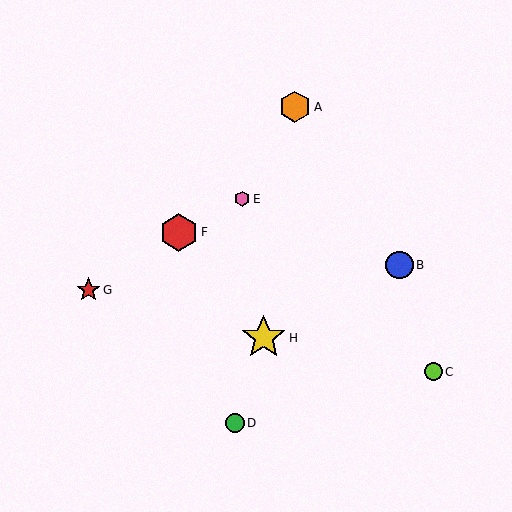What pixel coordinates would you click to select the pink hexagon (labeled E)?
Click at (242, 199) to select the pink hexagon E.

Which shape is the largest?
The yellow star (labeled H) is the largest.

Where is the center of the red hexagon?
The center of the red hexagon is at (179, 233).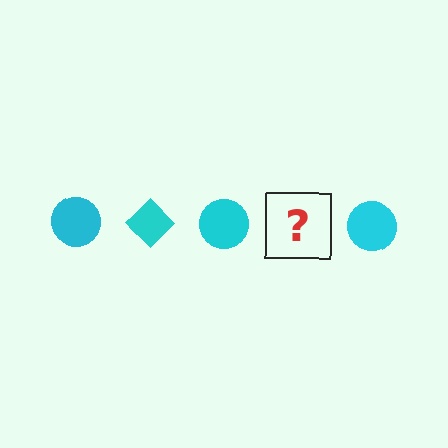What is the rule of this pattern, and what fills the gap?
The rule is that the pattern cycles through circle, diamond shapes in cyan. The gap should be filled with a cyan diamond.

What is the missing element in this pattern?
The missing element is a cyan diamond.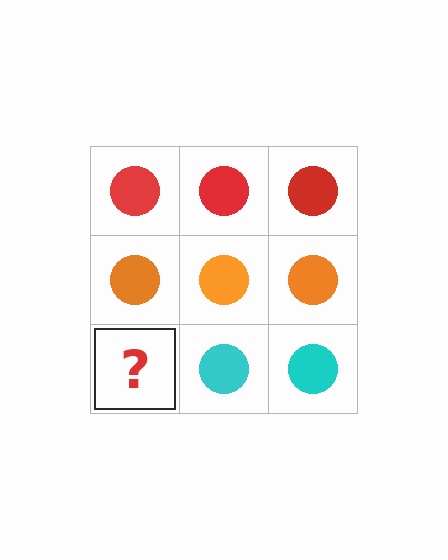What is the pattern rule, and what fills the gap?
The rule is that each row has a consistent color. The gap should be filled with a cyan circle.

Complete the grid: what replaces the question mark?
The question mark should be replaced with a cyan circle.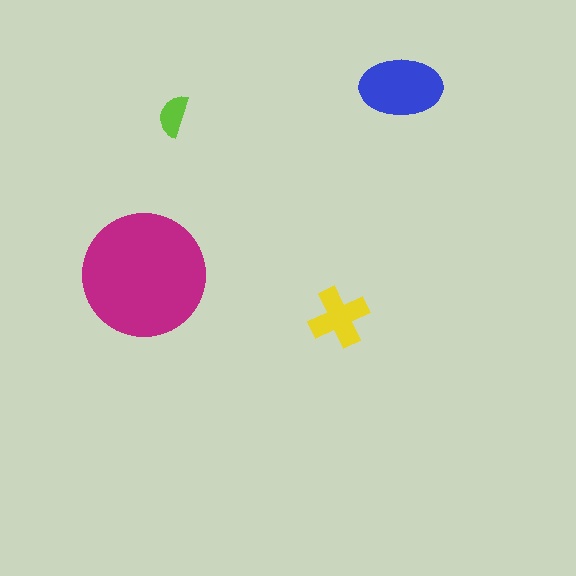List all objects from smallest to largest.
The lime semicircle, the yellow cross, the blue ellipse, the magenta circle.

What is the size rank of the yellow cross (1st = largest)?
3rd.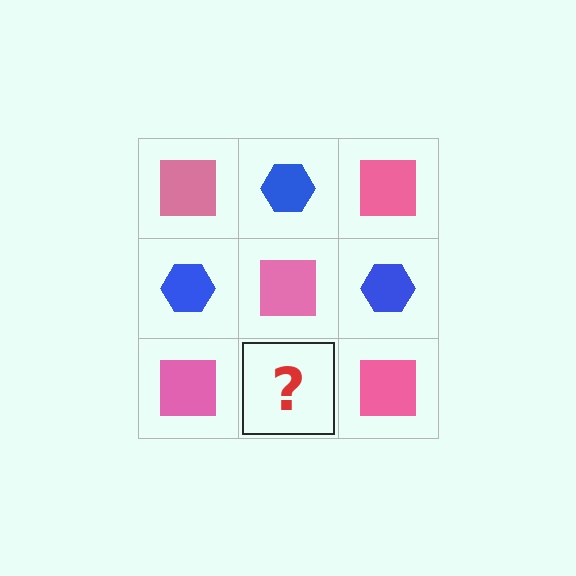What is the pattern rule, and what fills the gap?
The rule is that it alternates pink square and blue hexagon in a checkerboard pattern. The gap should be filled with a blue hexagon.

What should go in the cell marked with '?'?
The missing cell should contain a blue hexagon.